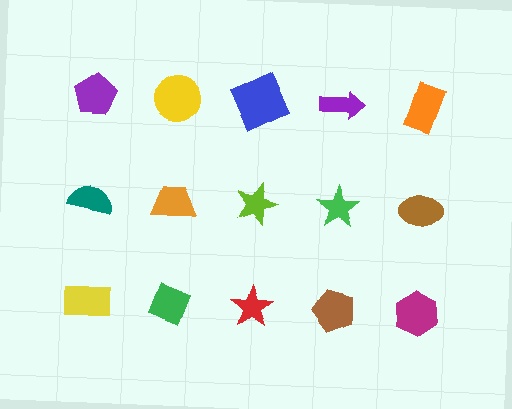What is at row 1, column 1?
A purple pentagon.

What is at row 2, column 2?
An orange trapezoid.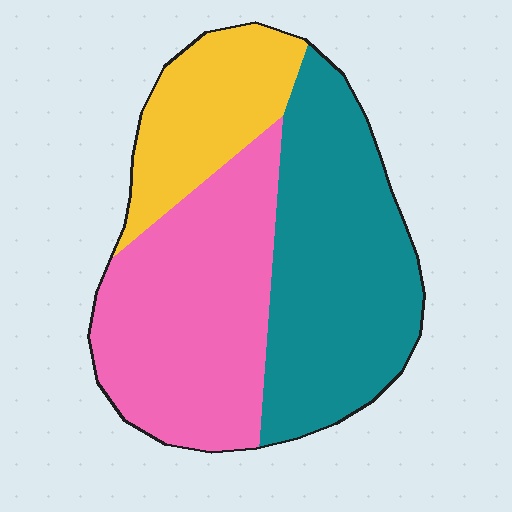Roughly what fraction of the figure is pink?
Pink takes up between a third and a half of the figure.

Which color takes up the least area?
Yellow, at roughly 20%.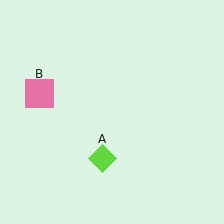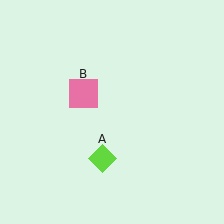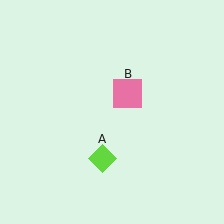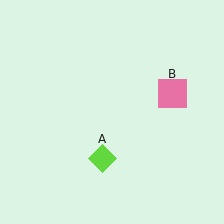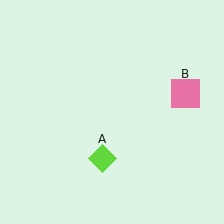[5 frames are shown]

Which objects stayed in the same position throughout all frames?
Lime diamond (object A) remained stationary.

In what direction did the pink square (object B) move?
The pink square (object B) moved right.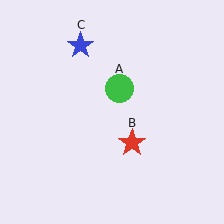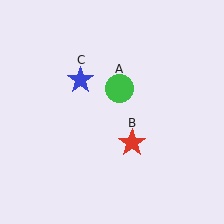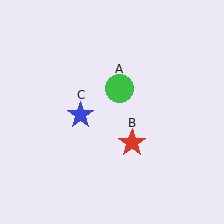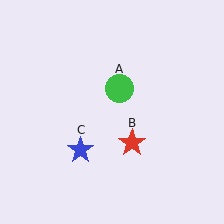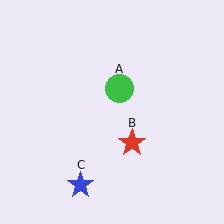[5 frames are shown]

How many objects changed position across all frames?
1 object changed position: blue star (object C).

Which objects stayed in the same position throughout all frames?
Green circle (object A) and red star (object B) remained stationary.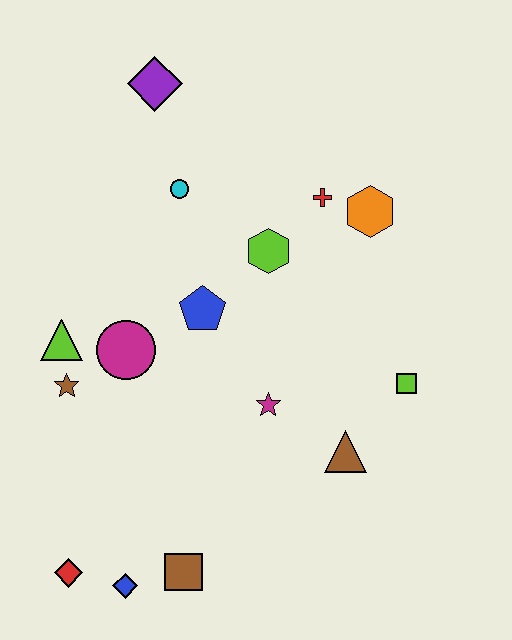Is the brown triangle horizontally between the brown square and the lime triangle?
No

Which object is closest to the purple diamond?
The cyan circle is closest to the purple diamond.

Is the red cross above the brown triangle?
Yes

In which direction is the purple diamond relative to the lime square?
The purple diamond is above the lime square.